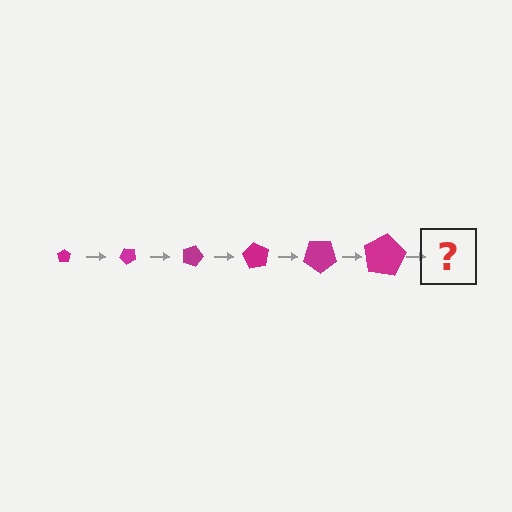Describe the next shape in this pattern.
It should be a pentagon, larger than the previous one and rotated 270 degrees from the start.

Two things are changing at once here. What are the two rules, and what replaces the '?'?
The two rules are that the pentagon grows larger each step and it rotates 45 degrees each step. The '?' should be a pentagon, larger than the previous one and rotated 270 degrees from the start.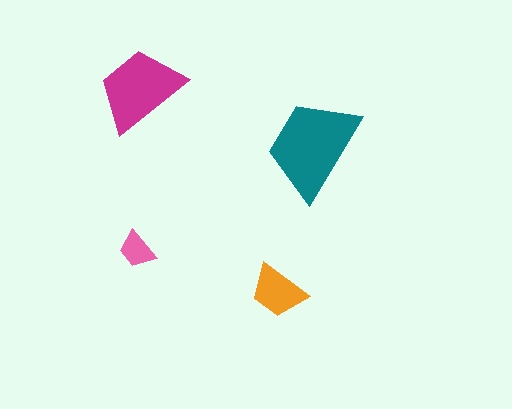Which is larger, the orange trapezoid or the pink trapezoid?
The orange one.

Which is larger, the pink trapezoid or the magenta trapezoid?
The magenta one.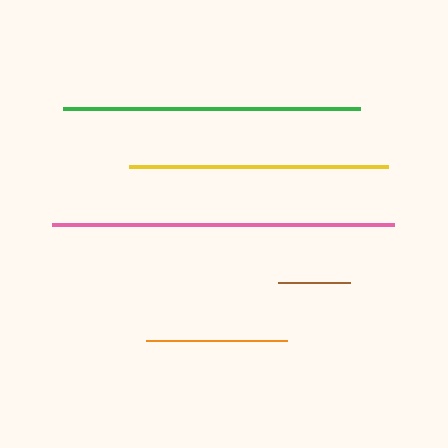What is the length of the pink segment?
The pink segment is approximately 342 pixels long.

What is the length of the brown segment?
The brown segment is approximately 73 pixels long.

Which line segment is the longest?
The pink line is the longest at approximately 342 pixels.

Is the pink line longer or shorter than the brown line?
The pink line is longer than the brown line.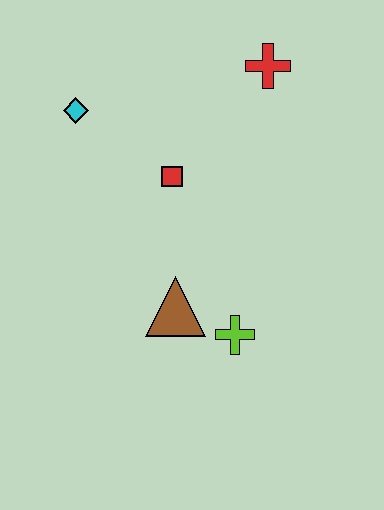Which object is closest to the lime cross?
The brown triangle is closest to the lime cross.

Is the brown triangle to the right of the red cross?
No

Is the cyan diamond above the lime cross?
Yes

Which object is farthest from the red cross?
The lime cross is farthest from the red cross.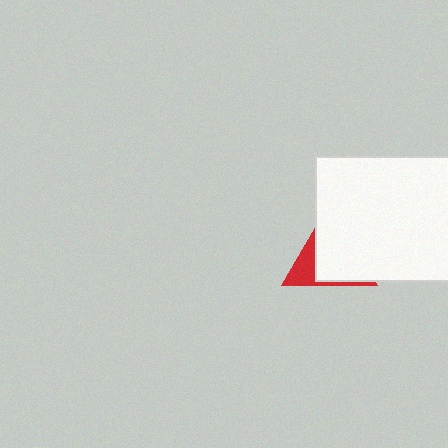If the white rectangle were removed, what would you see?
You would see the complete red triangle.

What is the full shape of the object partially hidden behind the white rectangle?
The partially hidden object is a red triangle.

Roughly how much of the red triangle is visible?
A small part of it is visible (roughly 31%).